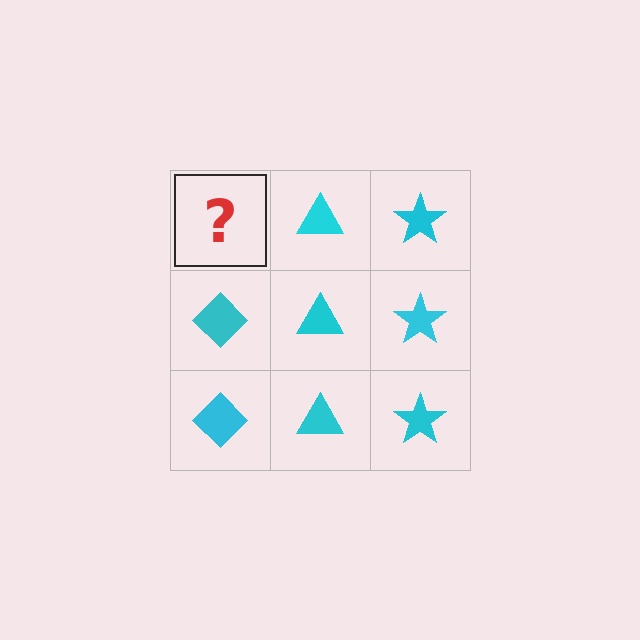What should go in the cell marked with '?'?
The missing cell should contain a cyan diamond.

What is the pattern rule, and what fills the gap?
The rule is that each column has a consistent shape. The gap should be filled with a cyan diamond.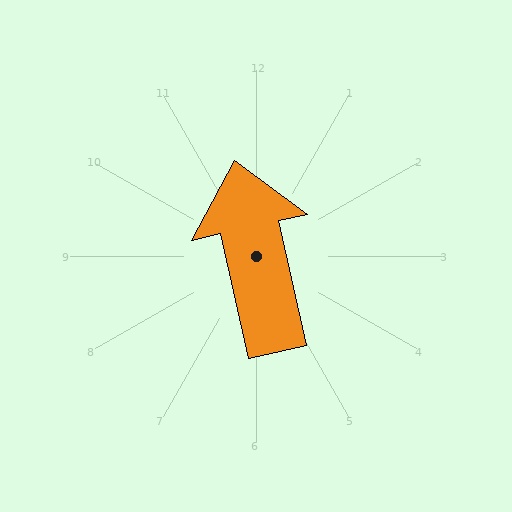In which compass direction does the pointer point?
North.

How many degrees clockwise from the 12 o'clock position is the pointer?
Approximately 347 degrees.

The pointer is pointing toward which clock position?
Roughly 12 o'clock.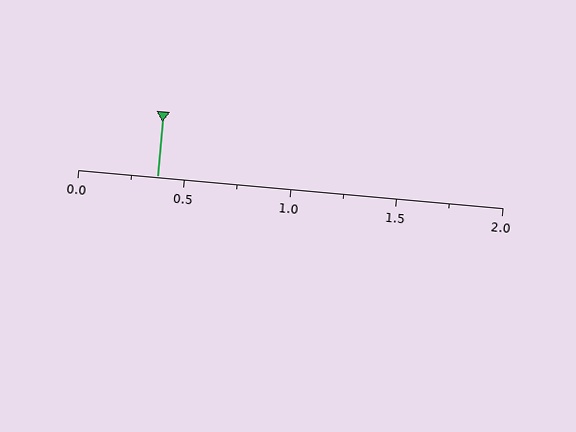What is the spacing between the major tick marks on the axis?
The major ticks are spaced 0.5 apart.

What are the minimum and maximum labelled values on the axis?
The axis runs from 0.0 to 2.0.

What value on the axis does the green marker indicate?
The marker indicates approximately 0.38.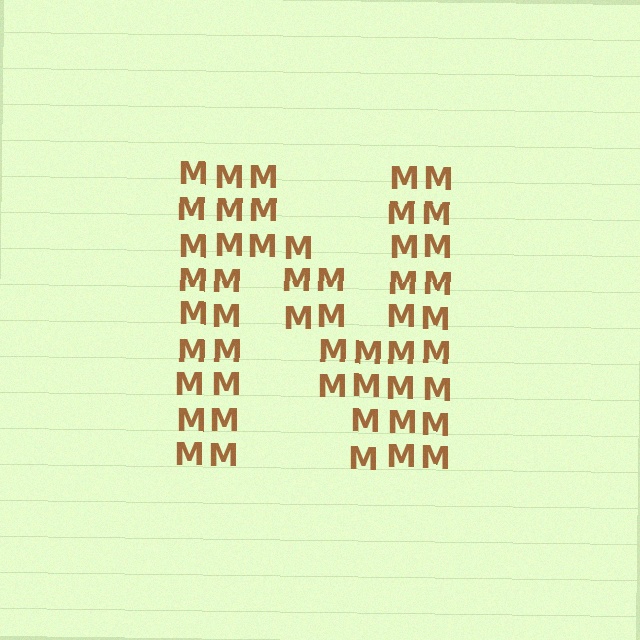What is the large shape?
The large shape is the letter N.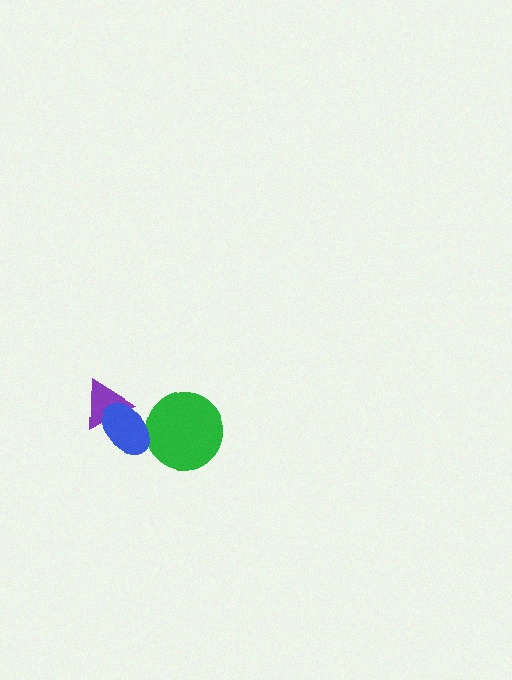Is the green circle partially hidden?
Yes, it is partially covered by another shape.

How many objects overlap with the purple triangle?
1 object overlaps with the purple triangle.